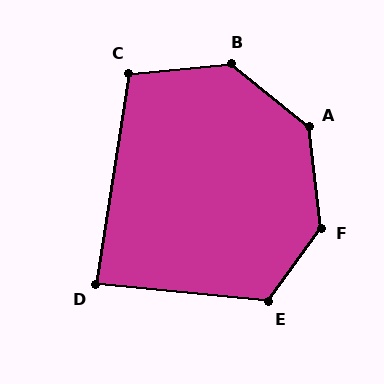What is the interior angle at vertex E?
Approximately 120 degrees (obtuse).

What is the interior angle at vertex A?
Approximately 136 degrees (obtuse).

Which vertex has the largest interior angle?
F, at approximately 138 degrees.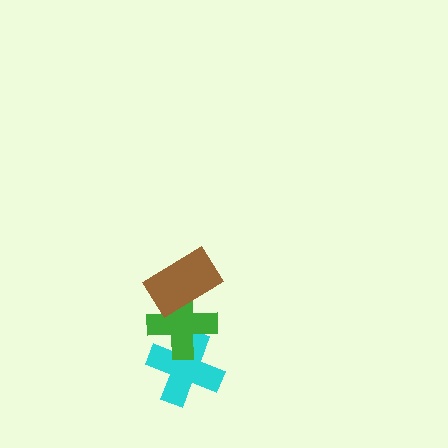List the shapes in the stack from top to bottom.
From top to bottom: the brown rectangle, the green cross, the cyan cross.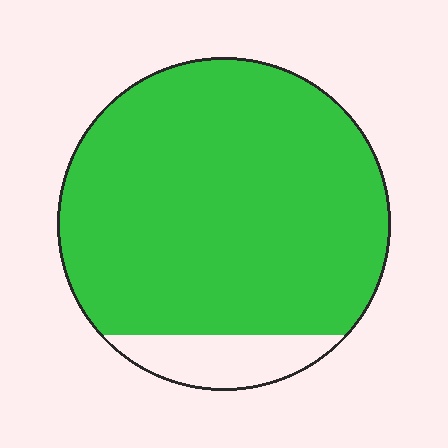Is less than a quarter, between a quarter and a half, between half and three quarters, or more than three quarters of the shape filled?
More than three quarters.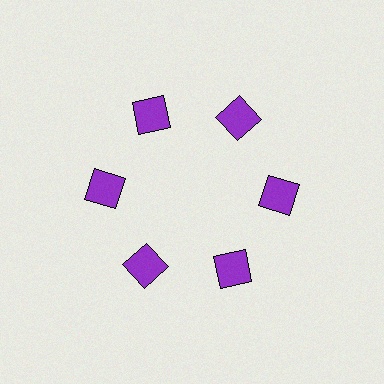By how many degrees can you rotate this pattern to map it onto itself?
The pattern maps onto itself every 60 degrees of rotation.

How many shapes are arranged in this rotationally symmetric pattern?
There are 6 shapes, arranged in 6 groups of 1.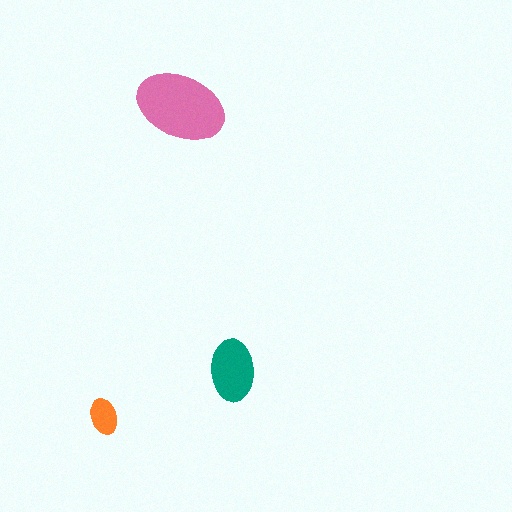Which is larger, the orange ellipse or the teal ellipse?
The teal one.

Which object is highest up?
The pink ellipse is topmost.